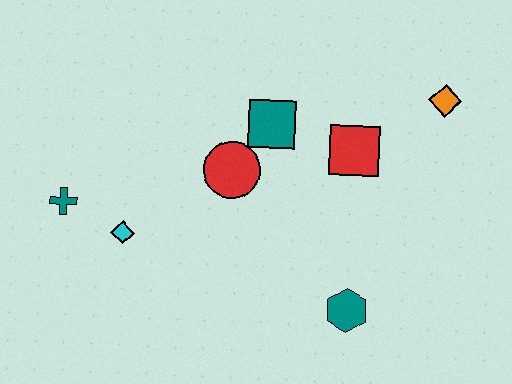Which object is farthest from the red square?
The teal cross is farthest from the red square.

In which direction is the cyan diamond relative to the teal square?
The cyan diamond is to the left of the teal square.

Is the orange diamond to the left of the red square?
No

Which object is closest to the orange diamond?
The red square is closest to the orange diamond.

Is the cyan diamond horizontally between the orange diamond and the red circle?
No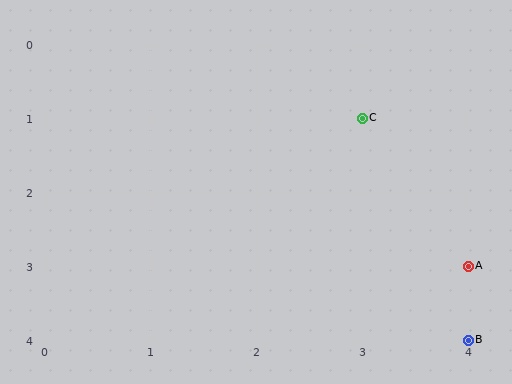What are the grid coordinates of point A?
Point A is at grid coordinates (4, 3).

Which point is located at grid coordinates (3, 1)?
Point C is at (3, 1).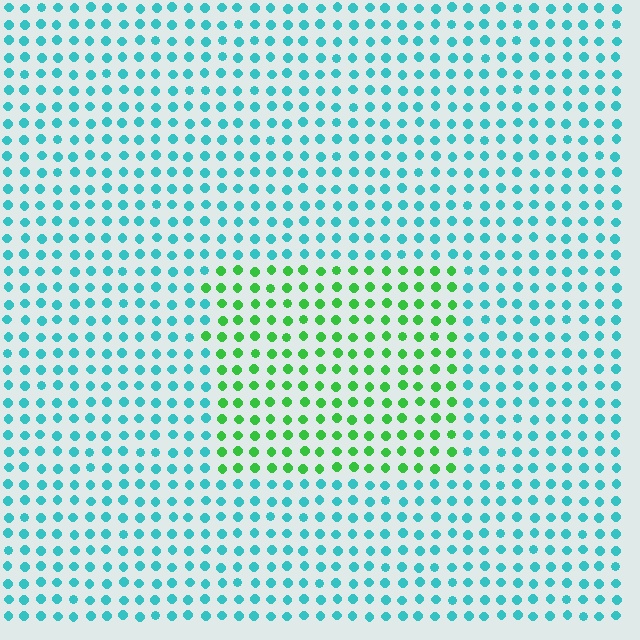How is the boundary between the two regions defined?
The boundary is defined purely by a slight shift in hue (about 57 degrees). Spacing, size, and orientation are identical on both sides.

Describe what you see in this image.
The image is filled with small cyan elements in a uniform arrangement. A rectangle-shaped region is visible where the elements are tinted to a slightly different hue, forming a subtle color boundary.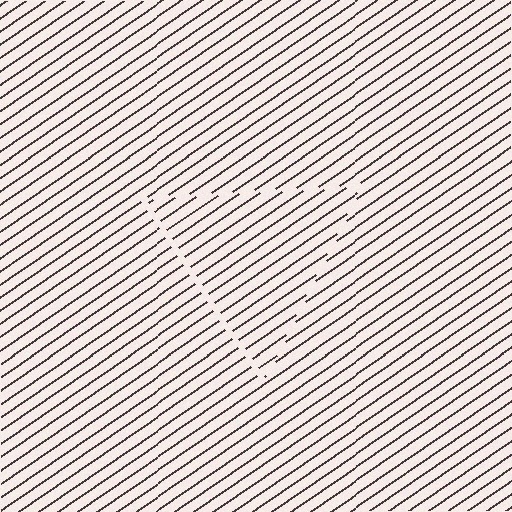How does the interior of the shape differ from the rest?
The interior of the shape contains the same grating, shifted by half a period — the contour is defined by the phase discontinuity where line-ends from the inner and outer gratings abut.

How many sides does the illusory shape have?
3 sides — the line-ends trace a triangle.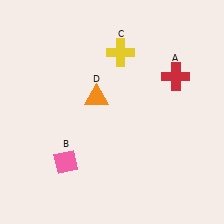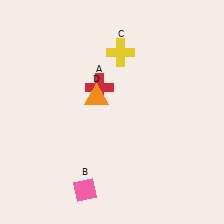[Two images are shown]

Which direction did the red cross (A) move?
The red cross (A) moved left.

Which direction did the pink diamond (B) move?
The pink diamond (B) moved down.